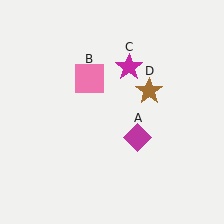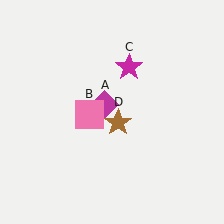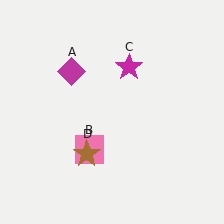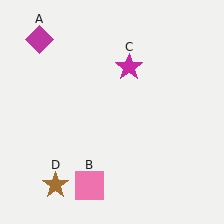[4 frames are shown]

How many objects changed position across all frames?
3 objects changed position: magenta diamond (object A), pink square (object B), brown star (object D).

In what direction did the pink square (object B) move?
The pink square (object B) moved down.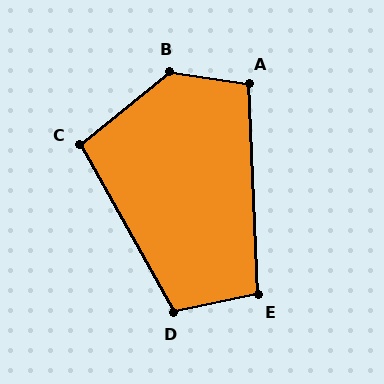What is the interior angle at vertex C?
Approximately 100 degrees (obtuse).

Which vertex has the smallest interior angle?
E, at approximately 100 degrees.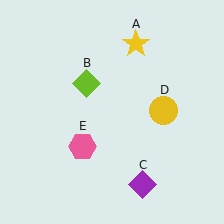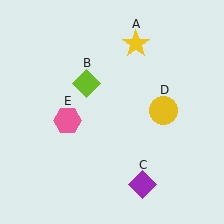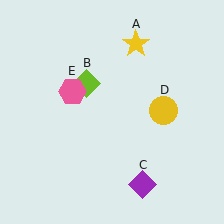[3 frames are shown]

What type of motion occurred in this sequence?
The pink hexagon (object E) rotated clockwise around the center of the scene.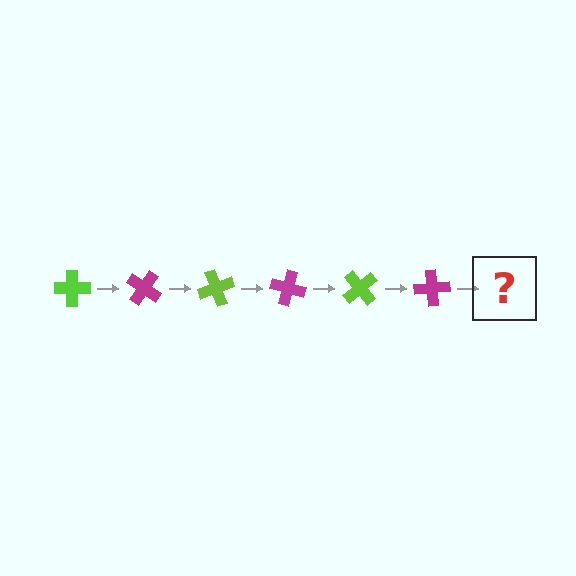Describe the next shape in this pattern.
It should be a lime cross, rotated 210 degrees from the start.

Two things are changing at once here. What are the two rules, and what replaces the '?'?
The two rules are that it rotates 35 degrees each step and the color cycles through lime and magenta. The '?' should be a lime cross, rotated 210 degrees from the start.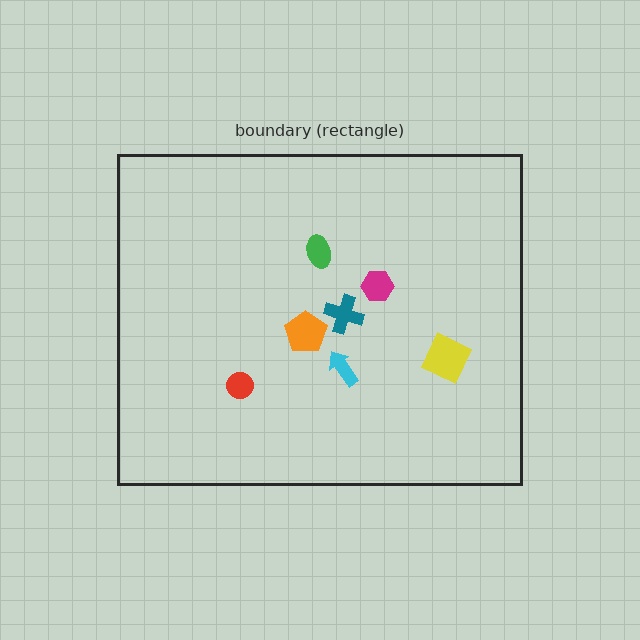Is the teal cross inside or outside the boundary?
Inside.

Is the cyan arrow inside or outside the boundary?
Inside.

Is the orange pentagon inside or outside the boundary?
Inside.